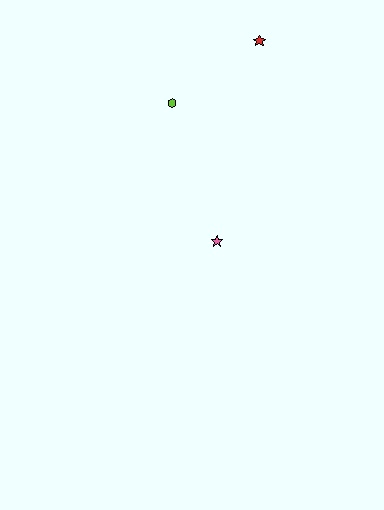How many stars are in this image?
There are 2 stars.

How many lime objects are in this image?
There is 1 lime object.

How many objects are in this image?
There are 3 objects.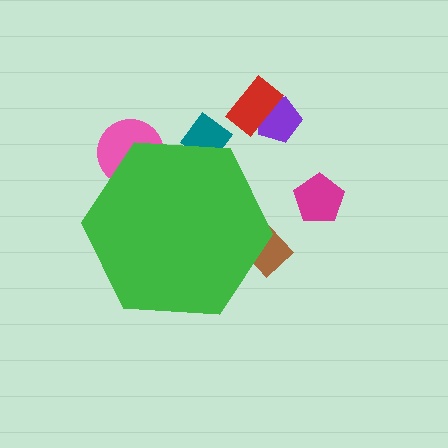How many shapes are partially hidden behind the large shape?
3 shapes are partially hidden.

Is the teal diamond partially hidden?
Yes, the teal diamond is partially hidden behind the green hexagon.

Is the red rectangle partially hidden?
No, the red rectangle is fully visible.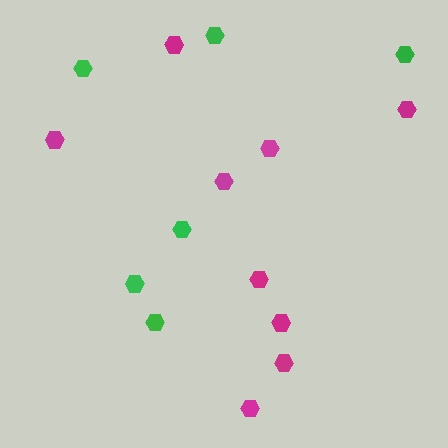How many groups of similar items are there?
There are 2 groups: one group of green hexagons (6) and one group of magenta hexagons (9).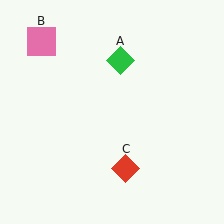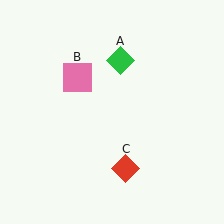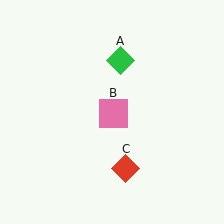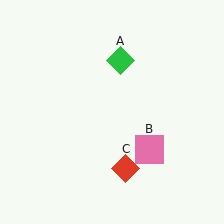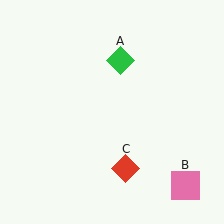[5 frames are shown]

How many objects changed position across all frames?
1 object changed position: pink square (object B).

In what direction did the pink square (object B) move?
The pink square (object B) moved down and to the right.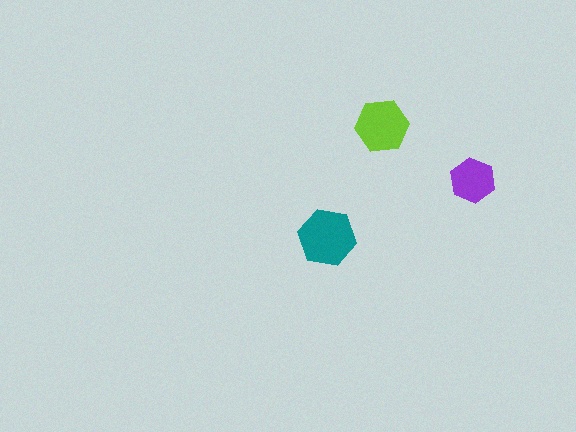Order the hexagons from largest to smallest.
the teal one, the lime one, the purple one.